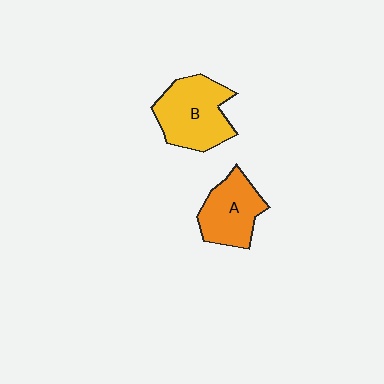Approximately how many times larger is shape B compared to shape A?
Approximately 1.3 times.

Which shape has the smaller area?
Shape A (orange).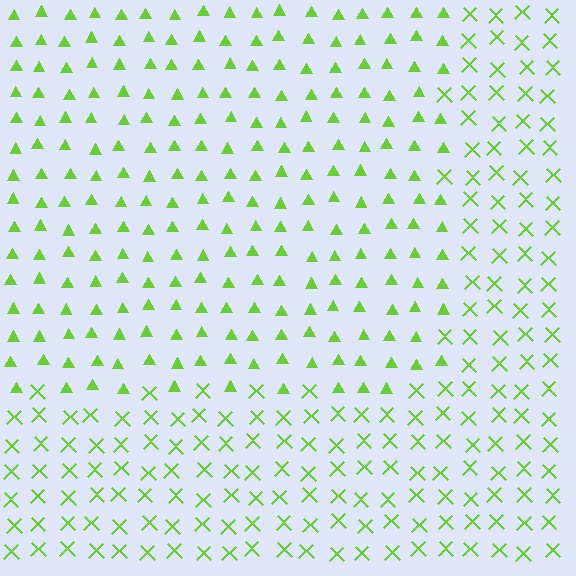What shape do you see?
I see a rectangle.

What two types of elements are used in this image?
The image uses triangles inside the rectangle region and X marks outside it.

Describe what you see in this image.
The image is filled with small lime elements arranged in a uniform grid. A rectangle-shaped region contains triangles, while the surrounding area contains X marks. The boundary is defined purely by the change in element shape.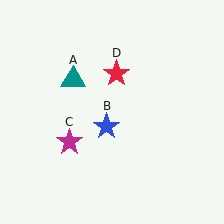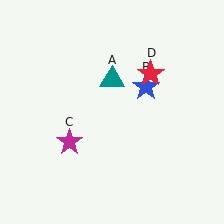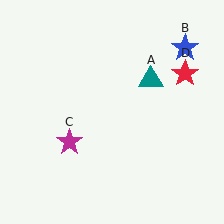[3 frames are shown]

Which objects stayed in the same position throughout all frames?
Magenta star (object C) remained stationary.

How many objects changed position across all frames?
3 objects changed position: teal triangle (object A), blue star (object B), red star (object D).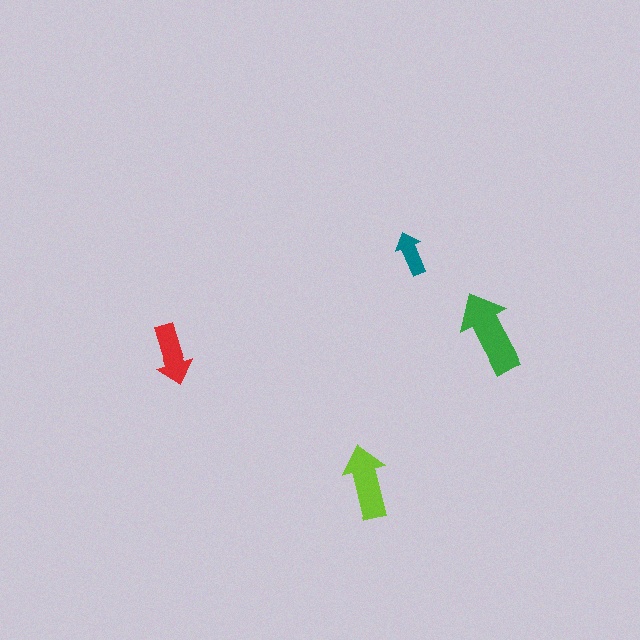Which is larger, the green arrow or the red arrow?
The green one.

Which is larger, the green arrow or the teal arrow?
The green one.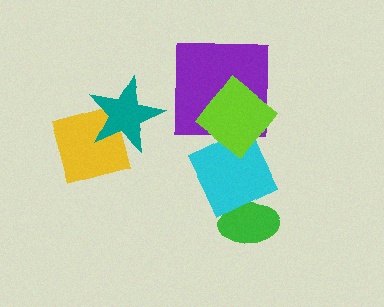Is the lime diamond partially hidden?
No, no other shape covers it.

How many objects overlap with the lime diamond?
2 objects overlap with the lime diamond.